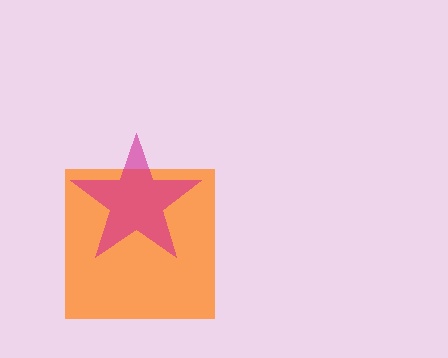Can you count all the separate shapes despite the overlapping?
Yes, there are 2 separate shapes.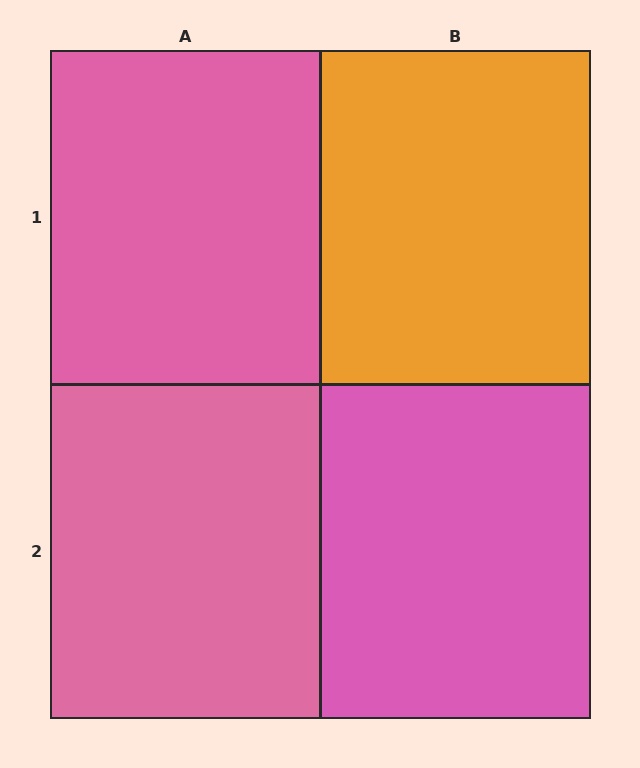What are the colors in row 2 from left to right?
Pink, pink.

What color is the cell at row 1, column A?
Pink.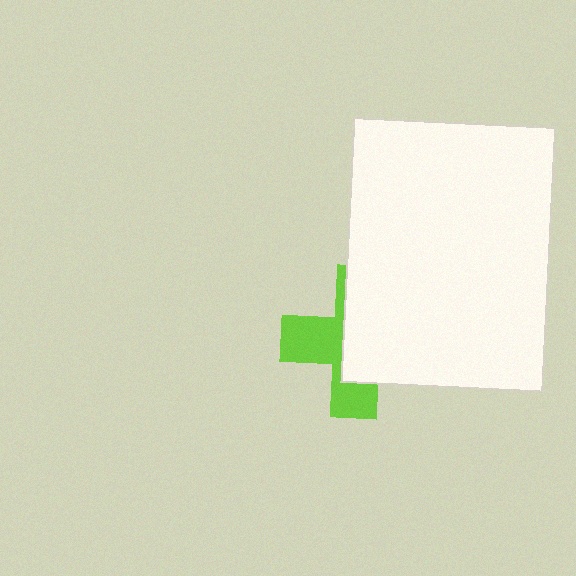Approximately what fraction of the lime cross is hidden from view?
Roughly 56% of the lime cross is hidden behind the white rectangle.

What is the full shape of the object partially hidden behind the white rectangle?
The partially hidden object is a lime cross.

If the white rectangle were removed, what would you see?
You would see the complete lime cross.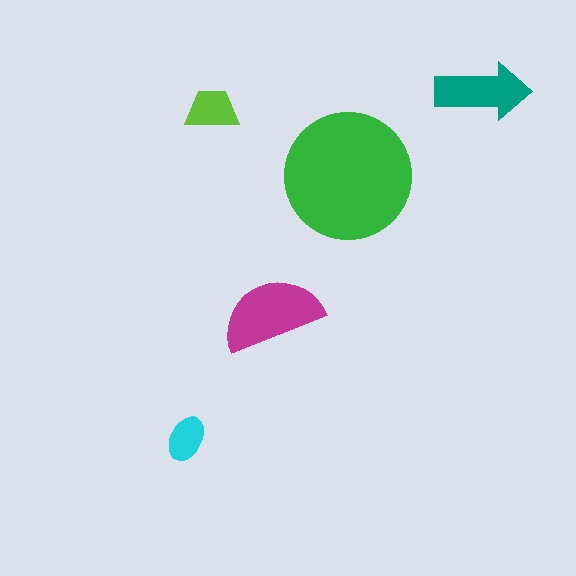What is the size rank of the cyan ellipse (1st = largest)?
5th.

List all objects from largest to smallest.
The green circle, the magenta semicircle, the teal arrow, the lime trapezoid, the cyan ellipse.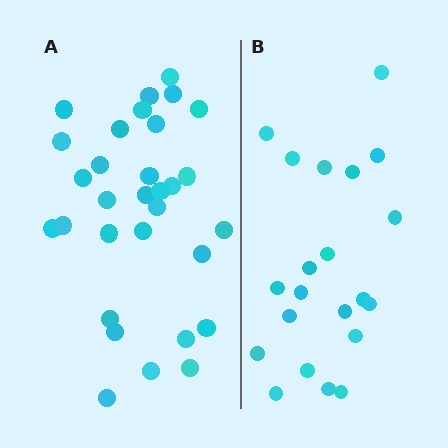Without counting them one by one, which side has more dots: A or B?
Region A (the left region) has more dots.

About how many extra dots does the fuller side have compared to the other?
Region A has roughly 10 or so more dots than region B.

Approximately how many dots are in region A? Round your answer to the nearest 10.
About 30 dots. (The exact count is 31, which rounds to 30.)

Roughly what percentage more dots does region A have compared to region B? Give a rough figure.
About 50% more.